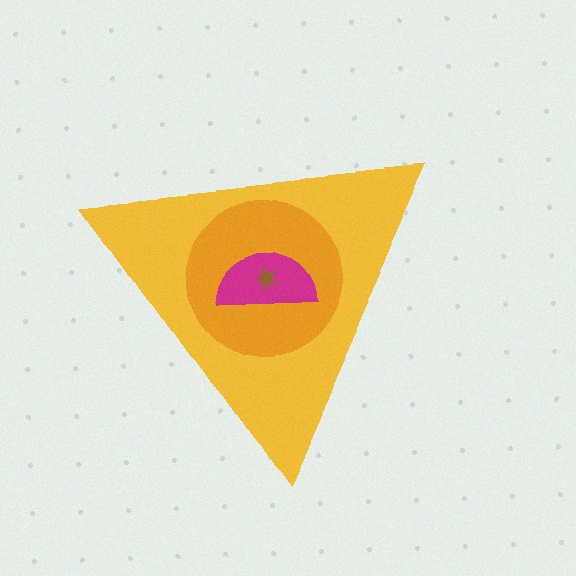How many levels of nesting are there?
4.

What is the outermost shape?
The yellow triangle.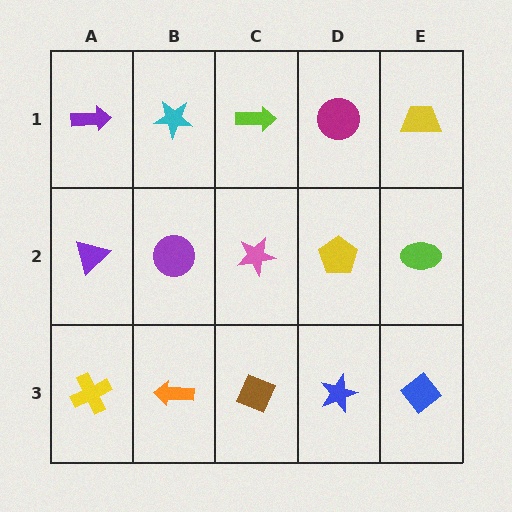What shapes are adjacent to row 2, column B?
A cyan star (row 1, column B), an orange arrow (row 3, column B), a purple triangle (row 2, column A), a pink star (row 2, column C).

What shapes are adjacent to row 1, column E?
A lime ellipse (row 2, column E), a magenta circle (row 1, column D).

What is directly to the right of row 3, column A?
An orange arrow.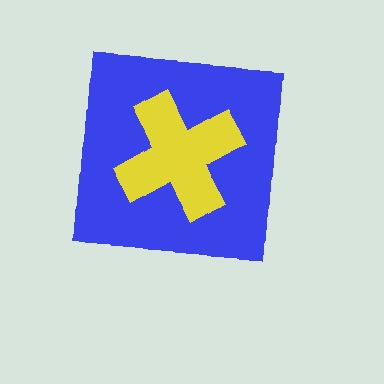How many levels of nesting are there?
2.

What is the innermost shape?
The yellow cross.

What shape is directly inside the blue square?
The yellow cross.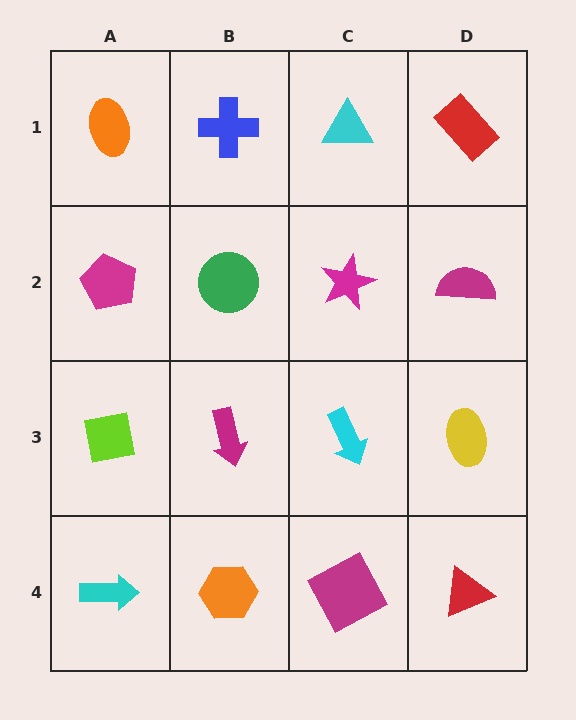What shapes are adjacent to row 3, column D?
A magenta semicircle (row 2, column D), a red triangle (row 4, column D), a cyan arrow (row 3, column C).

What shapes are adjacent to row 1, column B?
A green circle (row 2, column B), an orange ellipse (row 1, column A), a cyan triangle (row 1, column C).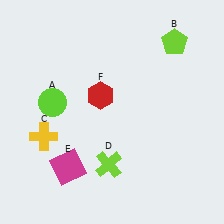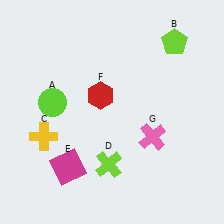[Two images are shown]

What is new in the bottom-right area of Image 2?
A pink cross (G) was added in the bottom-right area of Image 2.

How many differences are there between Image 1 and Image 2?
There is 1 difference between the two images.